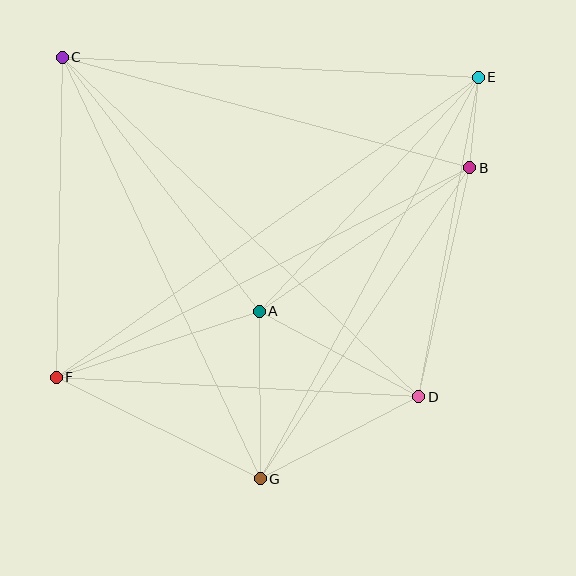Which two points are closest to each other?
Points B and E are closest to each other.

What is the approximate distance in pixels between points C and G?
The distance between C and G is approximately 466 pixels.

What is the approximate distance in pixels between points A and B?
The distance between A and B is approximately 255 pixels.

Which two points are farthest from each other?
Points E and F are farthest from each other.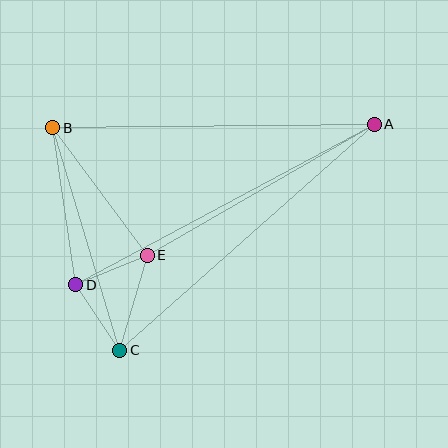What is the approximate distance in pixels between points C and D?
The distance between C and D is approximately 79 pixels.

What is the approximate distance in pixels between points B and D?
The distance between B and D is approximately 159 pixels.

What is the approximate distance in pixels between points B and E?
The distance between B and E is approximately 159 pixels.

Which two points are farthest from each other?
Points A and C are farthest from each other.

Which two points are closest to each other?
Points D and E are closest to each other.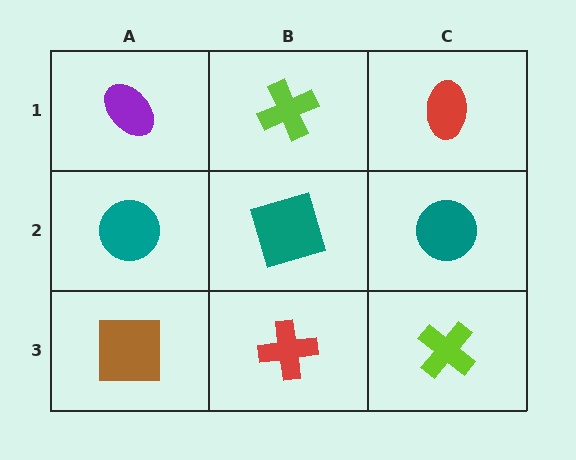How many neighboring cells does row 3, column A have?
2.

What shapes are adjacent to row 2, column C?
A red ellipse (row 1, column C), a lime cross (row 3, column C), a teal square (row 2, column B).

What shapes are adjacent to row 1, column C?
A teal circle (row 2, column C), a lime cross (row 1, column B).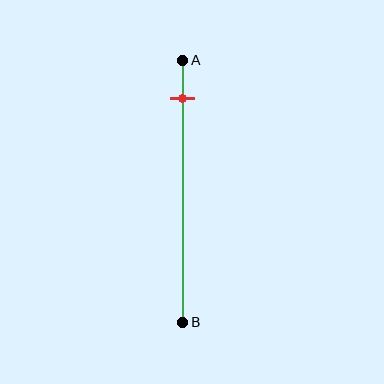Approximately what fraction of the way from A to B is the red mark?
The red mark is approximately 15% of the way from A to B.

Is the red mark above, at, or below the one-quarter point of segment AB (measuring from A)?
The red mark is above the one-quarter point of segment AB.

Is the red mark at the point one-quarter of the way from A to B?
No, the mark is at about 15% from A, not at the 25% one-quarter point.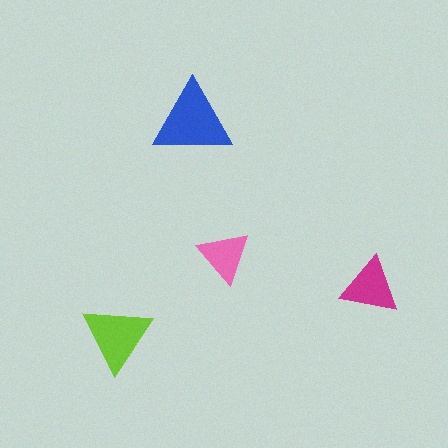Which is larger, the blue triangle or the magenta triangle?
The blue one.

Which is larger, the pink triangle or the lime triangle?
The lime one.